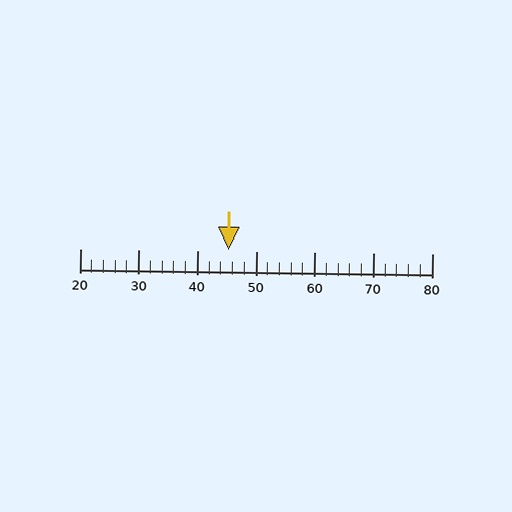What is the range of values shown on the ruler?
The ruler shows values from 20 to 80.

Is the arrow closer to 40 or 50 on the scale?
The arrow is closer to 50.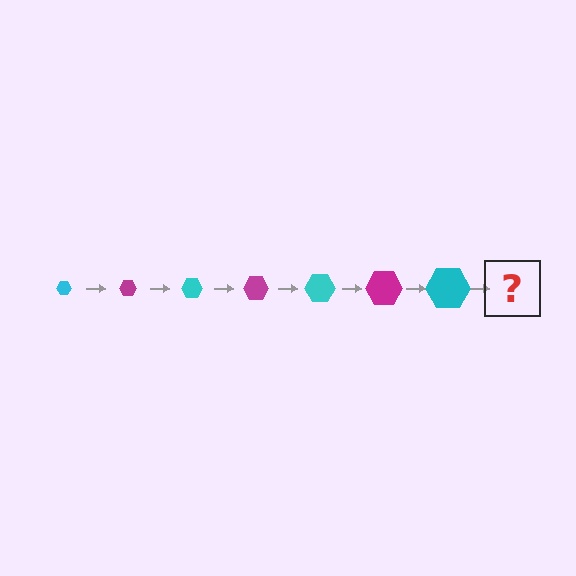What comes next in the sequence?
The next element should be a magenta hexagon, larger than the previous one.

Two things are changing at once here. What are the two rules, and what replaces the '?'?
The two rules are that the hexagon grows larger each step and the color cycles through cyan and magenta. The '?' should be a magenta hexagon, larger than the previous one.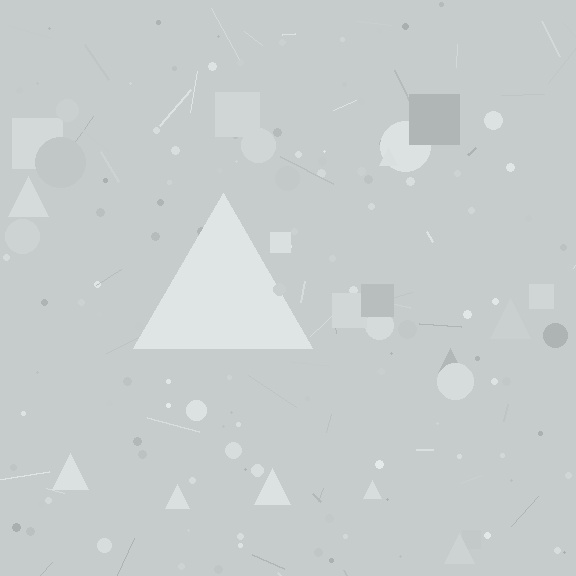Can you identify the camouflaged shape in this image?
The camouflaged shape is a triangle.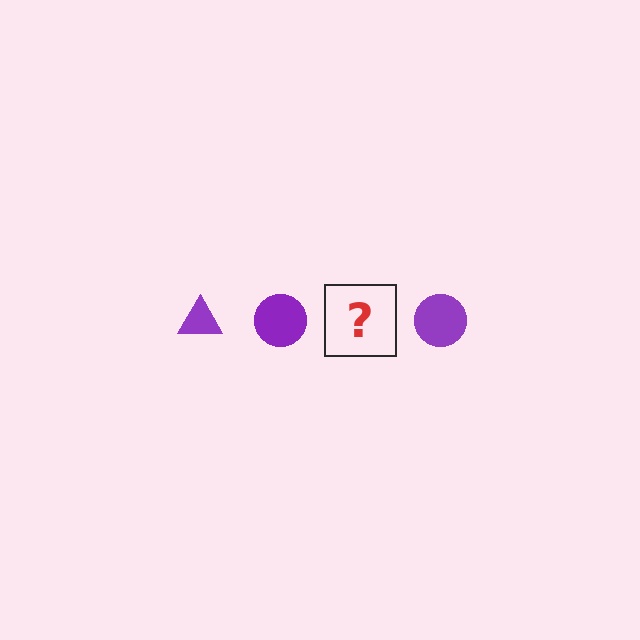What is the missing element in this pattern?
The missing element is a purple triangle.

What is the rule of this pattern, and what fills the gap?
The rule is that the pattern cycles through triangle, circle shapes in purple. The gap should be filled with a purple triangle.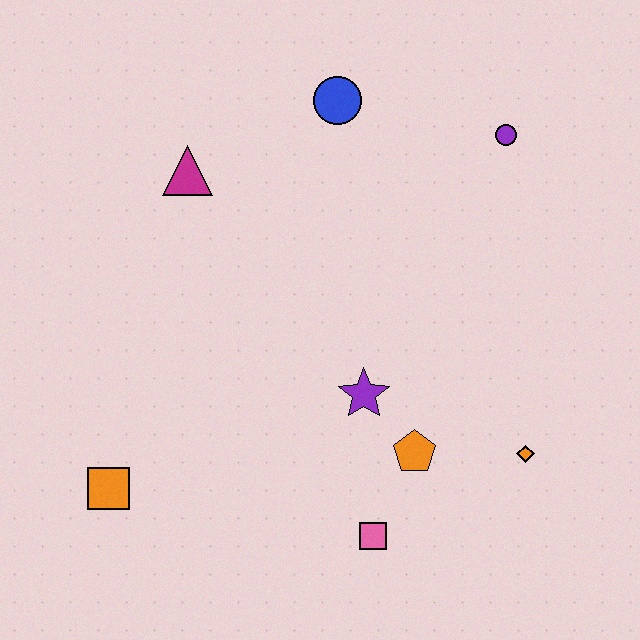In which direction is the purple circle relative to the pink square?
The purple circle is above the pink square.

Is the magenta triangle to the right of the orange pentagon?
No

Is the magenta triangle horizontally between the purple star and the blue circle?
No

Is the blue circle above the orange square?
Yes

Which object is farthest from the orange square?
The purple circle is farthest from the orange square.